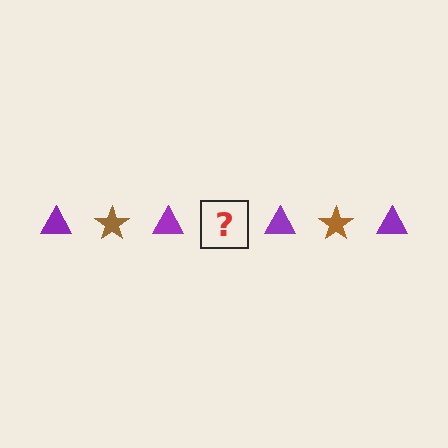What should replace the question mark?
The question mark should be replaced with a brown star.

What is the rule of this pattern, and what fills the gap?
The rule is that the pattern alternates between purple triangle and brown star. The gap should be filled with a brown star.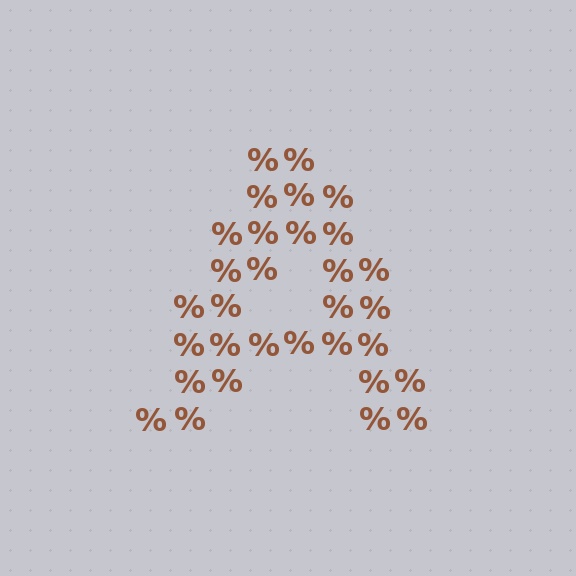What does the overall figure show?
The overall figure shows the letter A.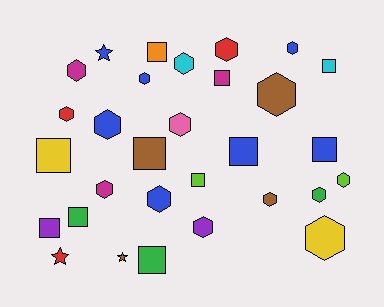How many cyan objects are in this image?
There are 2 cyan objects.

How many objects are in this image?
There are 30 objects.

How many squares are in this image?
There are 11 squares.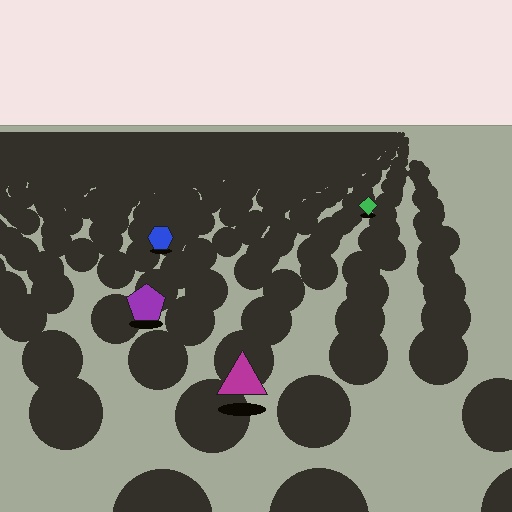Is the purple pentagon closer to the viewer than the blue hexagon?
Yes. The purple pentagon is closer — you can tell from the texture gradient: the ground texture is coarser near it.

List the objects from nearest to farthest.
From nearest to farthest: the magenta triangle, the purple pentagon, the blue hexagon, the green diamond.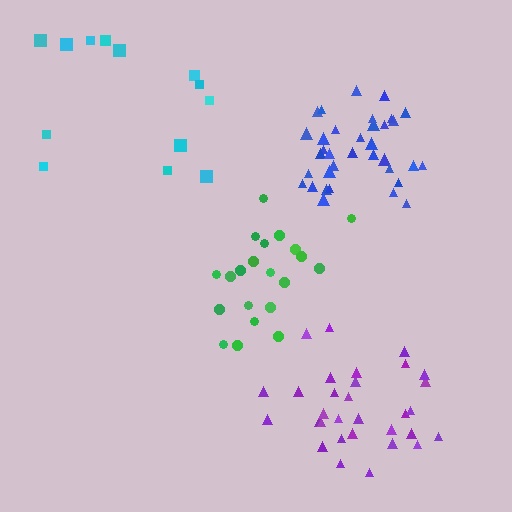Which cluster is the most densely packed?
Blue.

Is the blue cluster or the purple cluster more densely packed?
Blue.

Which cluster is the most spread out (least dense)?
Cyan.